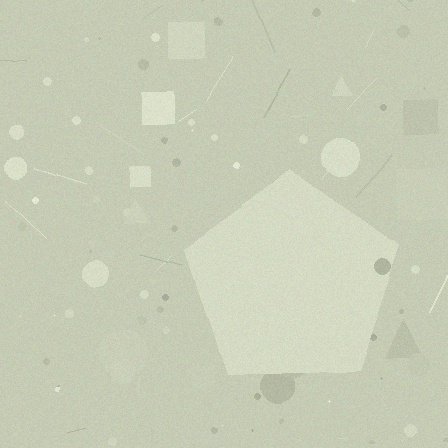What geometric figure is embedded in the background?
A pentagon is embedded in the background.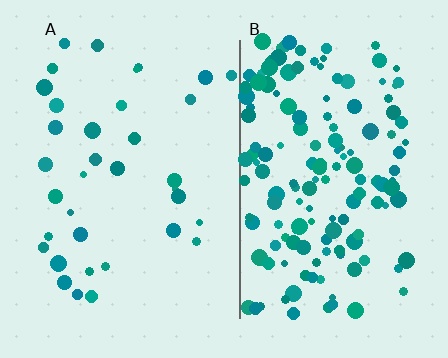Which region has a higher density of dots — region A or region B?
B (the right).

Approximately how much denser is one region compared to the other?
Approximately 4.2× — region B over region A.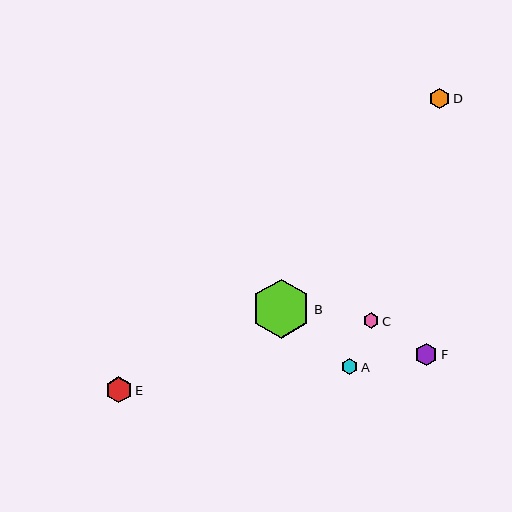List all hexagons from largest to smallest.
From largest to smallest: B, E, F, D, A, C.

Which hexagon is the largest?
Hexagon B is the largest with a size of approximately 59 pixels.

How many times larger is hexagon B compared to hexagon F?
Hexagon B is approximately 2.6 times the size of hexagon F.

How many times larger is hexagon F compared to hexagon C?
Hexagon F is approximately 1.5 times the size of hexagon C.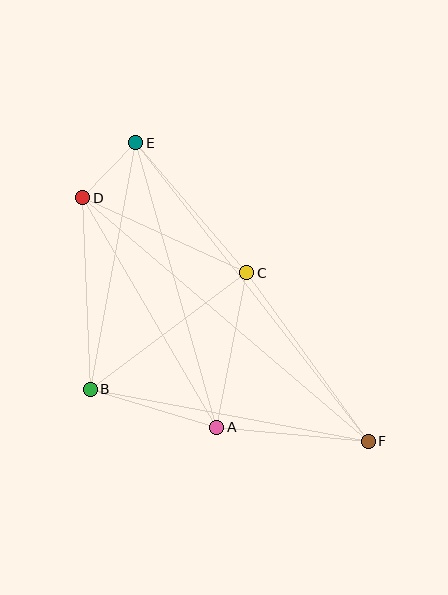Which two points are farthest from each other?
Points E and F are farthest from each other.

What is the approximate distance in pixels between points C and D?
The distance between C and D is approximately 181 pixels.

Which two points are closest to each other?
Points D and E are closest to each other.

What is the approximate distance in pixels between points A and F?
The distance between A and F is approximately 152 pixels.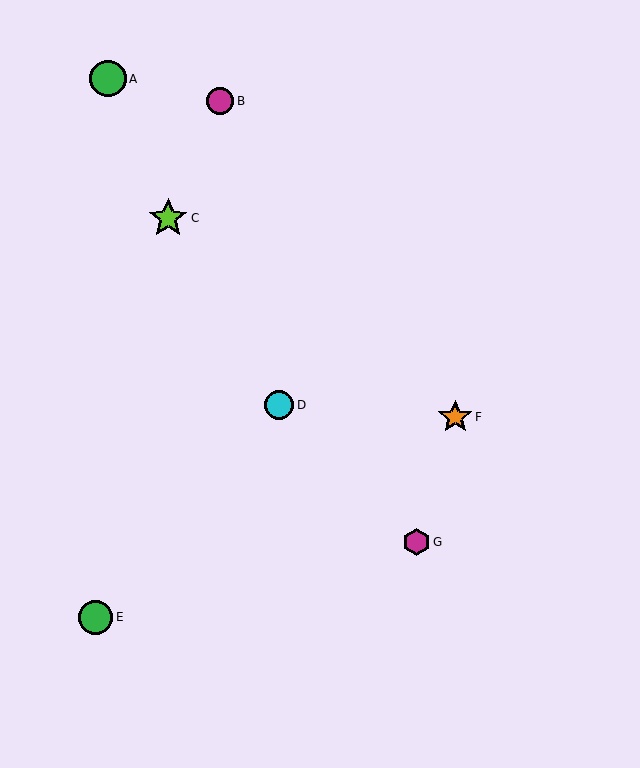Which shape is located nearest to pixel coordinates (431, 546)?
The magenta hexagon (labeled G) at (417, 542) is nearest to that location.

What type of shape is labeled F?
Shape F is an orange star.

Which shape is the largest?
The lime star (labeled C) is the largest.